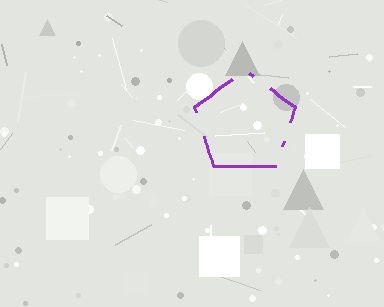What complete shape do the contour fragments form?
The contour fragments form a pentagon.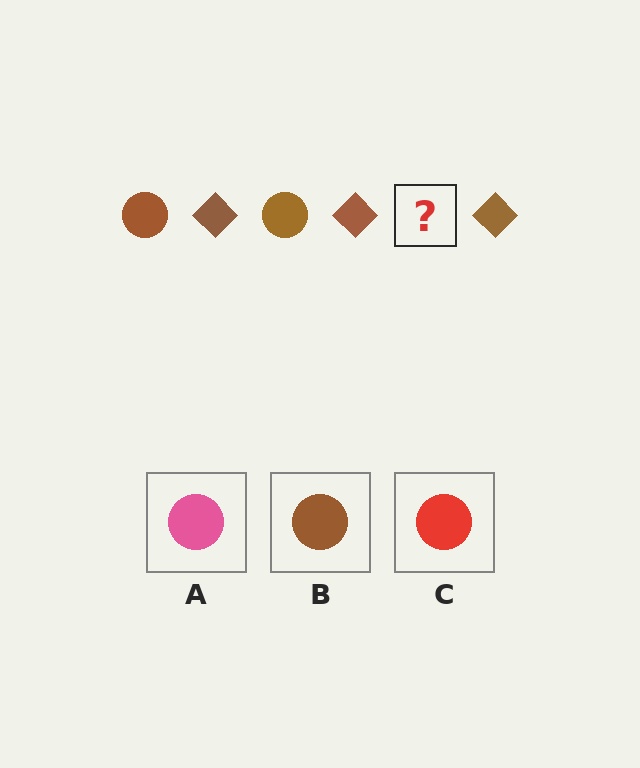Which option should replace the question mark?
Option B.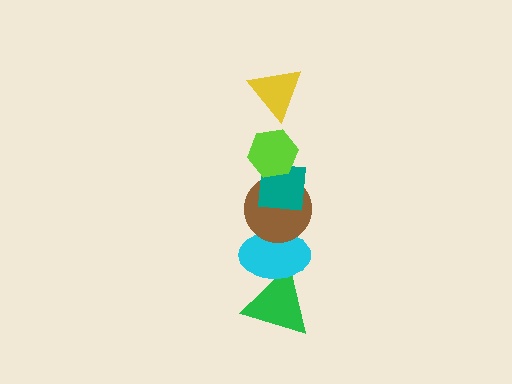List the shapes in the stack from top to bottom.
From top to bottom: the yellow triangle, the lime hexagon, the teal square, the brown circle, the cyan ellipse, the green triangle.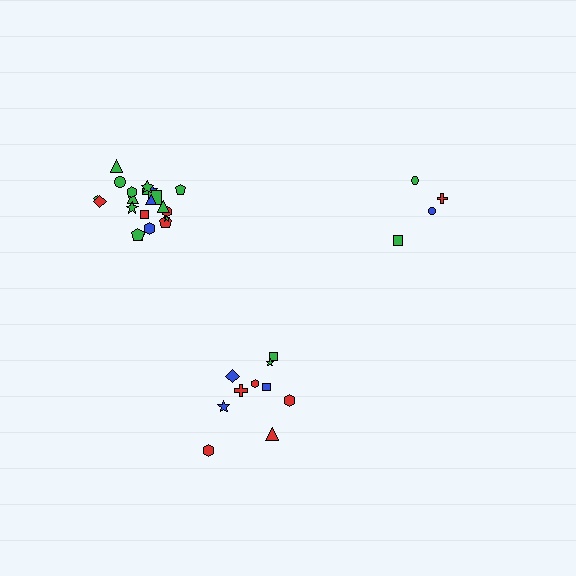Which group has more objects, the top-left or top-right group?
The top-left group.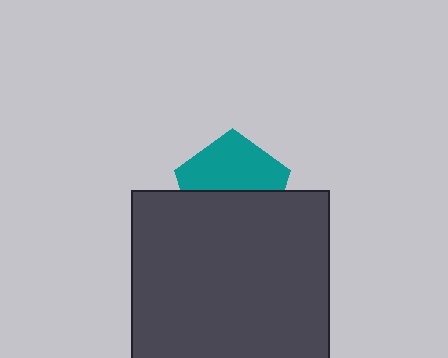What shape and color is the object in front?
The object in front is a dark gray rectangle.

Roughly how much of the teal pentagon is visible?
About half of it is visible (roughly 51%).